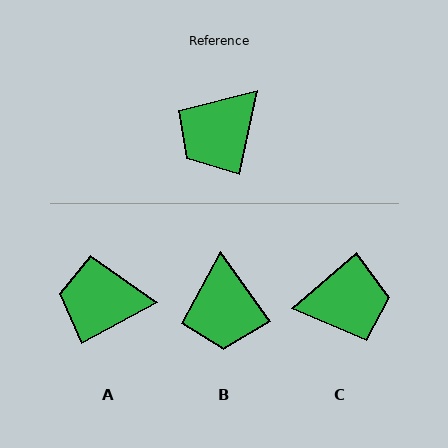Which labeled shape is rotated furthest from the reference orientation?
C, about 143 degrees away.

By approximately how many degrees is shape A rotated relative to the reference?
Approximately 49 degrees clockwise.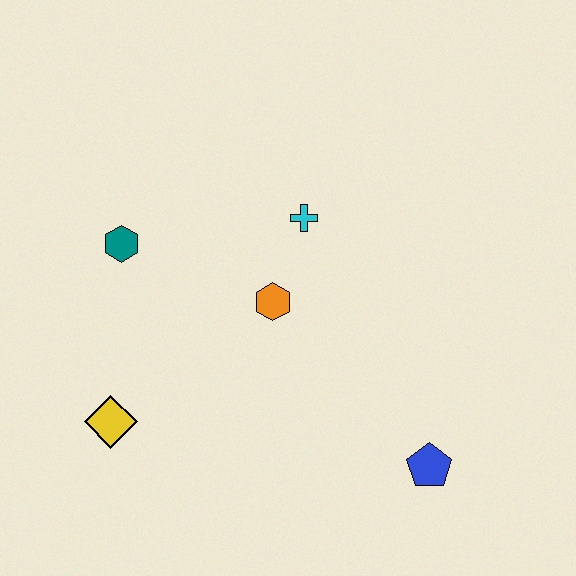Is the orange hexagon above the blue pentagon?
Yes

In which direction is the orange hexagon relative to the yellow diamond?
The orange hexagon is to the right of the yellow diamond.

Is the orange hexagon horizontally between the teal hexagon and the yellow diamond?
No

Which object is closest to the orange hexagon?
The cyan cross is closest to the orange hexagon.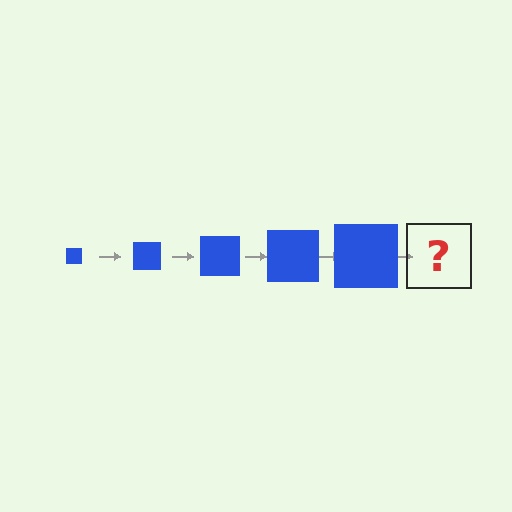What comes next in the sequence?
The next element should be a blue square, larger than the previous one.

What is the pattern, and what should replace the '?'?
The pattern is that the square gets progressively larger each step. The '?' should be a blue square, larger than the previous one.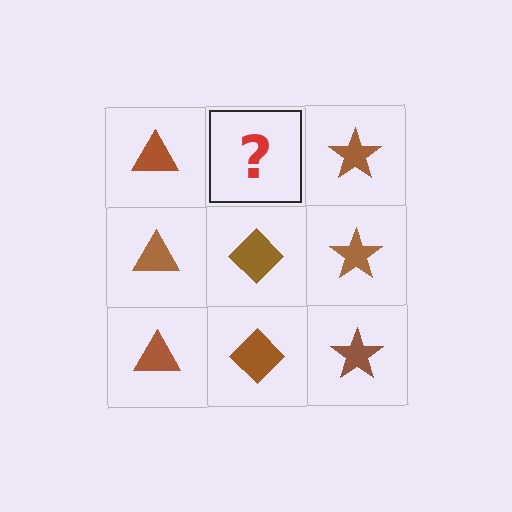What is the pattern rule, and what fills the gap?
The rule is that each column has a consistent shape. The gap should be filled with a brown diamond.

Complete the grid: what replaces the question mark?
The question mark should be replaced with a brown diamond.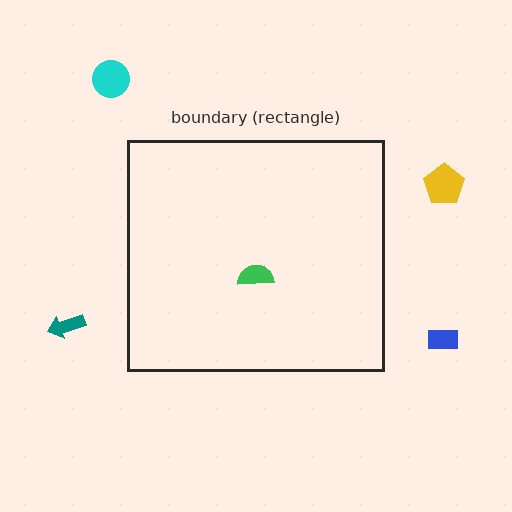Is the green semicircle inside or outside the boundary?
Inside.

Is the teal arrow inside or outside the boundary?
Outside.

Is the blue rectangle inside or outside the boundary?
Outside.